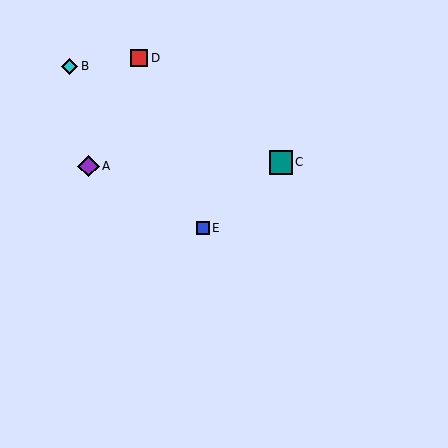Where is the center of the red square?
The center of the red square is at (139, 58).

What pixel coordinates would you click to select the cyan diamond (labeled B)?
Click at (69, 66) to select the cyan diamond B.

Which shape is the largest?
The teal square (labeled C) is the largest.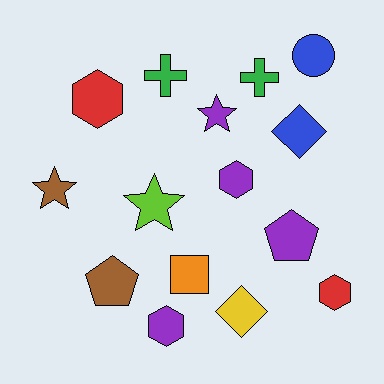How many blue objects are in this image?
There are 2 blue objects.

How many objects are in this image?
There are 15 objects.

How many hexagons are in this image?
There are 4 hexagons.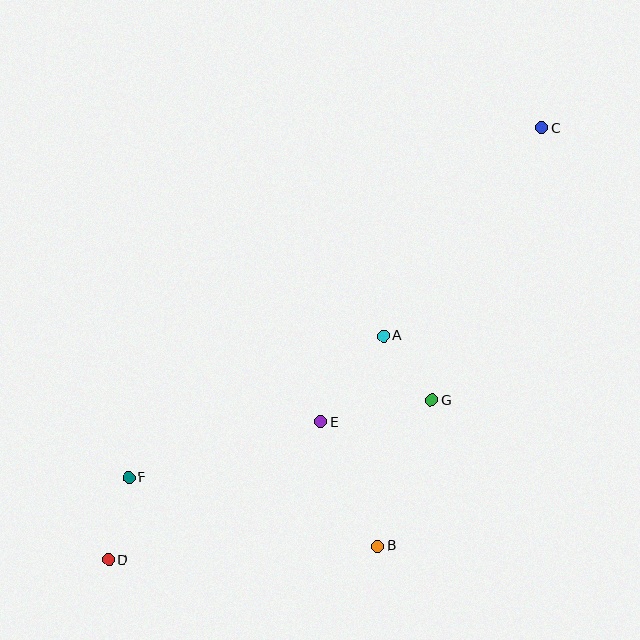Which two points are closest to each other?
Points A and G are closest to each other.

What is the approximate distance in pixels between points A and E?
The distance between A and E is approximately 106 pixels.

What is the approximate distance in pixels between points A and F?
The distance between A and F is approximately 291 pixels.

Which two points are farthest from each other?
Points C and D are farthest from each other.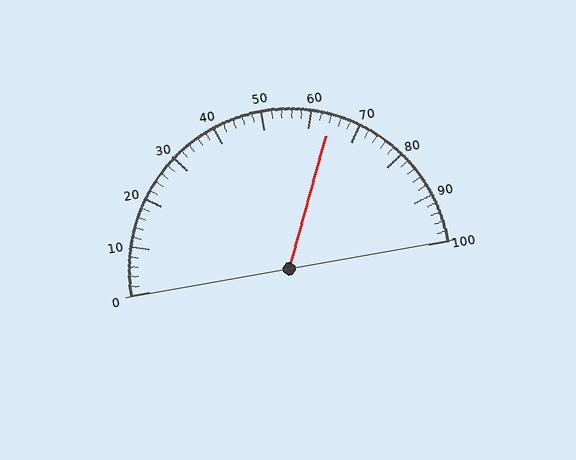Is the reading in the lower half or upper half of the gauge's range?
The reading is in the upper half of the range (0 to 100).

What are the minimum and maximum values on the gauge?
The gauge ranges from 0 to 100.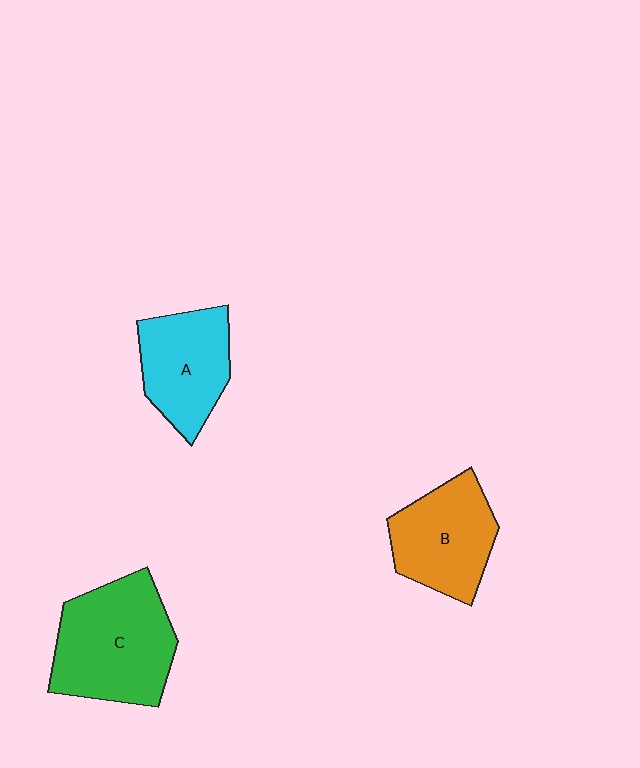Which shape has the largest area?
Shape C (green).